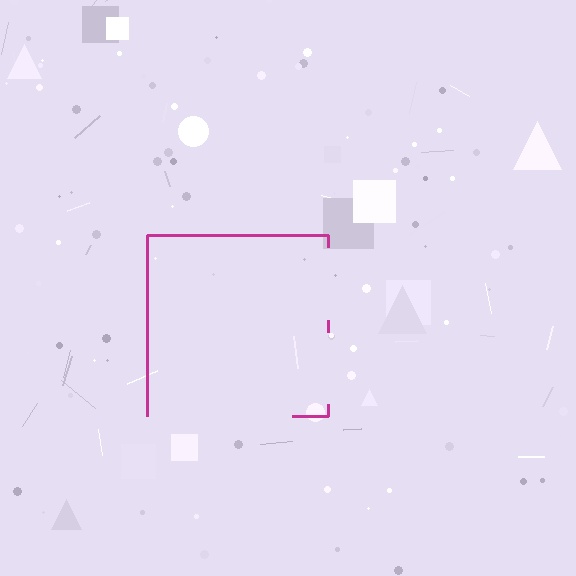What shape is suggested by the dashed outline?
The dashed outline suggests a square.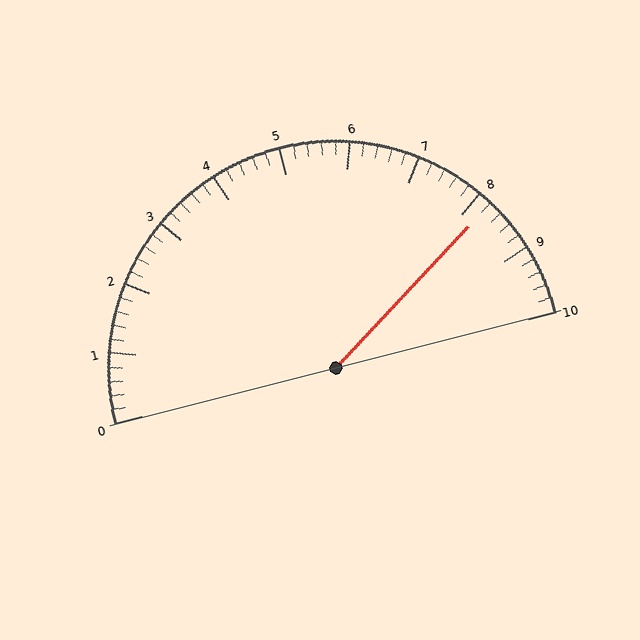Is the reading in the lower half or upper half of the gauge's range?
The reading is in the upper half of the range (0 to 10).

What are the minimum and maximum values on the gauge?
The gauge ranges from 0 to 10.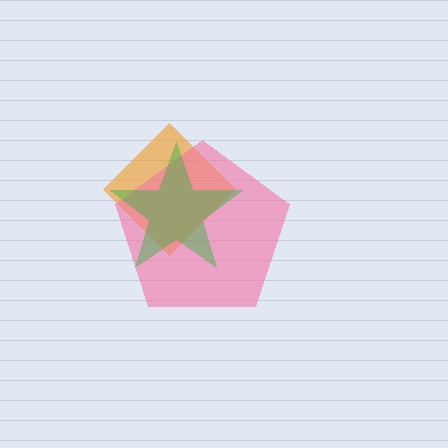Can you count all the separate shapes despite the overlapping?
Yes, there are 3 separate shapes.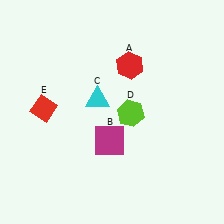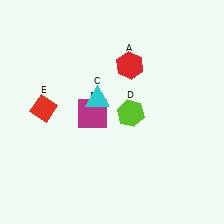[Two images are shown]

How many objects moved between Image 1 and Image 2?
1 object moved between the two images.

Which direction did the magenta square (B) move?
The magenta square (B) moved up.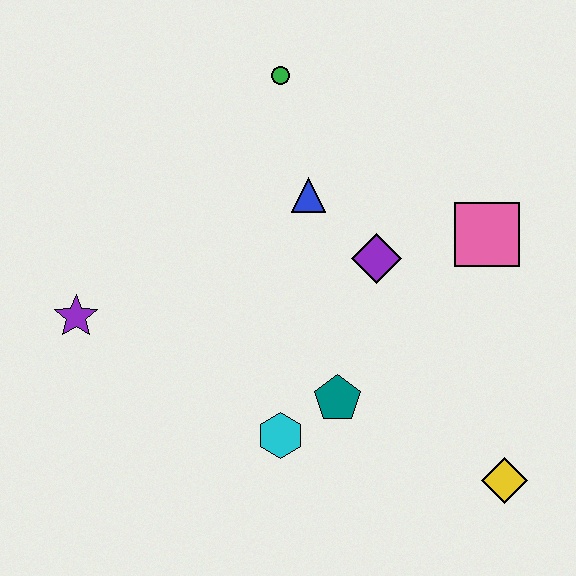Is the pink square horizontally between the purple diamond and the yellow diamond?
Yes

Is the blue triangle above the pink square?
Yes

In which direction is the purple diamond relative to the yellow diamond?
The purple diamond is above the yellow diamond.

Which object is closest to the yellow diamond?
The teal pentagon is closest to the yellow diamond.